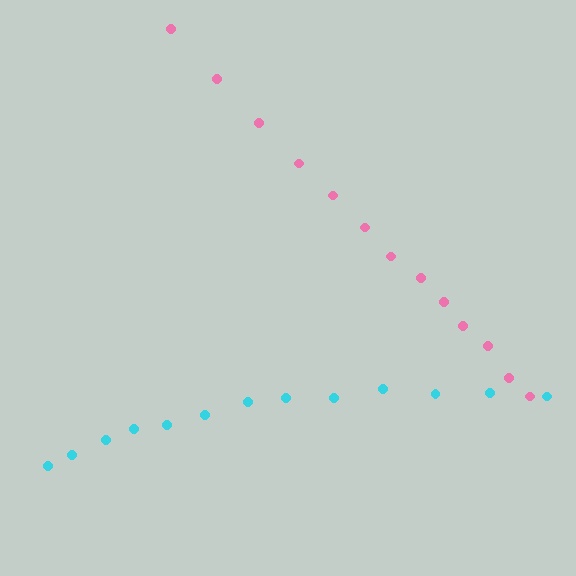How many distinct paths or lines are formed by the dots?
There are 2 distinct paths.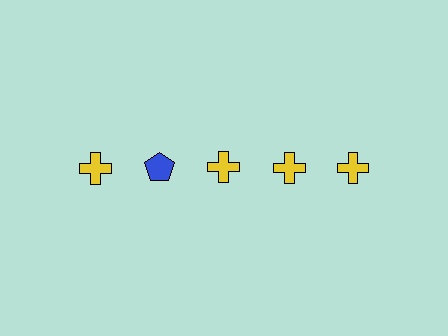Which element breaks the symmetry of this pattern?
The blue pentagon in the top row, second from left column breaks the symmetry. All other shapes are yellow crosses.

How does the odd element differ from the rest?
It differs in both color (blue instead of yellow) and shape (pentagon instead of cross).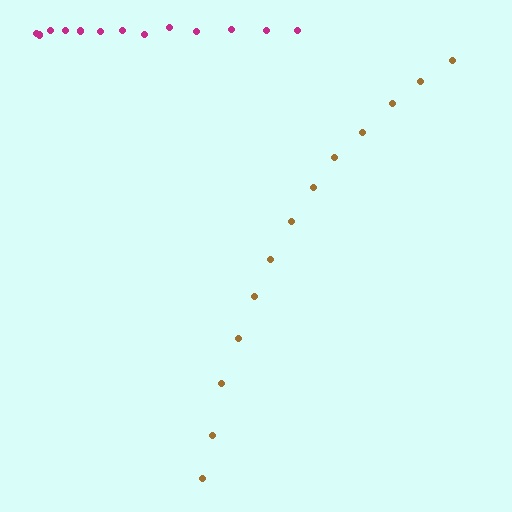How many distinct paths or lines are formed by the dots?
There are 2 distinct paths.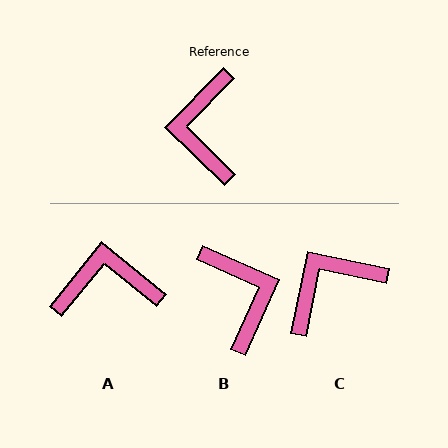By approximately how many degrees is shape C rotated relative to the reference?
Approximately 57 degrees clockwise.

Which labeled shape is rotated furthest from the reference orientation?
B, about 159 degrees away.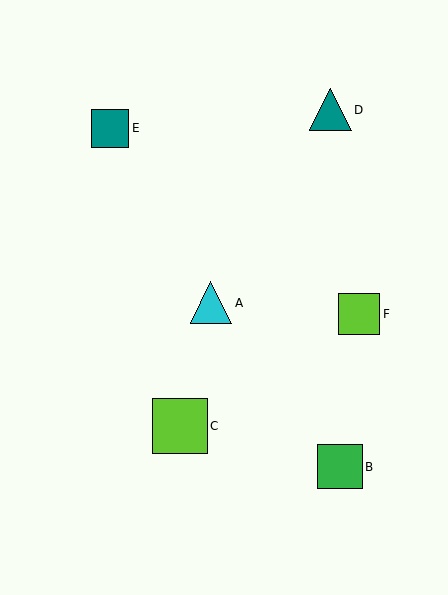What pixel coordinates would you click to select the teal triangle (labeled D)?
Click at (331, 110) to select the teal triangle D.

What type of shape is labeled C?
Shape C is a lime square.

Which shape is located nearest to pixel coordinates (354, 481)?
The green square (labeled B) at (340, 467) is nearest to that location.